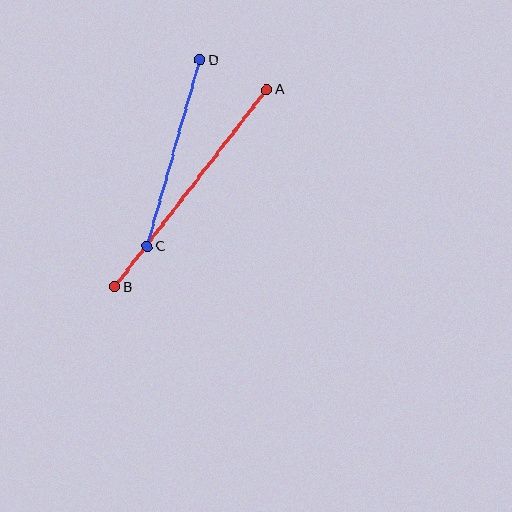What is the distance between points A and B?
The distance is approximately 249 pixels.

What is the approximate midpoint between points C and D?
The midpoint is at approximately (174, 153) pixels.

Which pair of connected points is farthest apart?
Points A and B are farthest apart.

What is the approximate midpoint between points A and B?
The midpoint is at approximately (191, 188) pixels.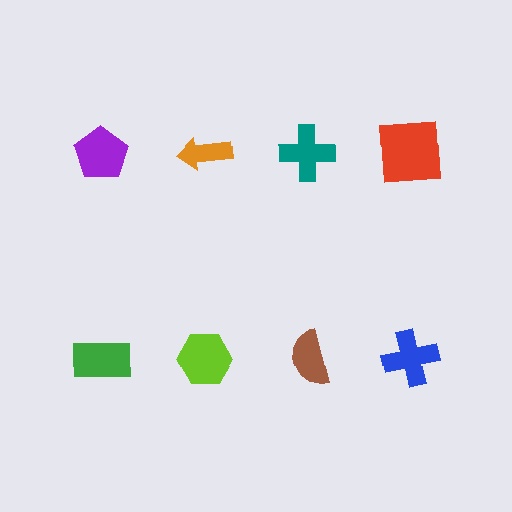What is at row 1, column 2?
An orange arrow.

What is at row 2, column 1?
A green rectangle.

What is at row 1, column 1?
A purple pentagon.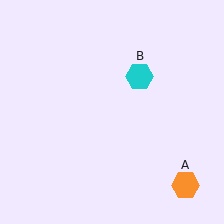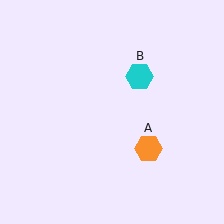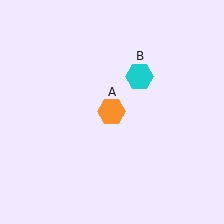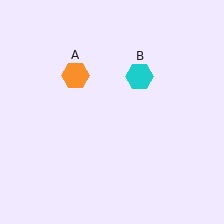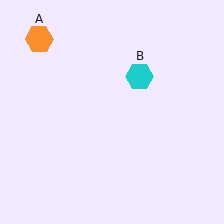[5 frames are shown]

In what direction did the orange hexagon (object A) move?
The orange hexagon (object A) moved up and to the left.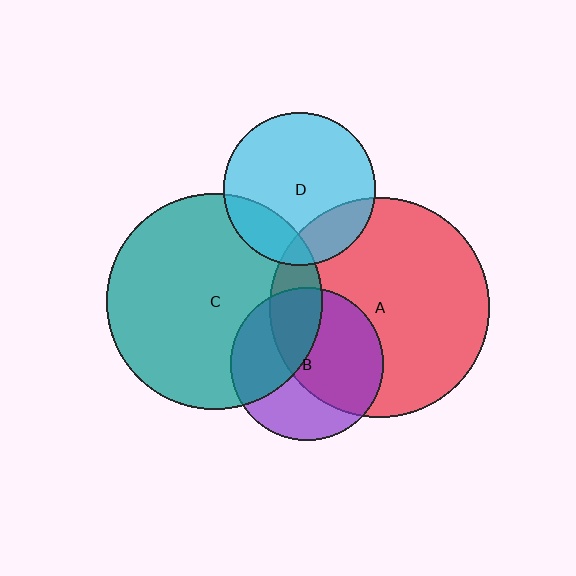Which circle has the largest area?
Circle A (red).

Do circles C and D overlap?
Yes.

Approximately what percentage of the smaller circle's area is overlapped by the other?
Approximately 20%.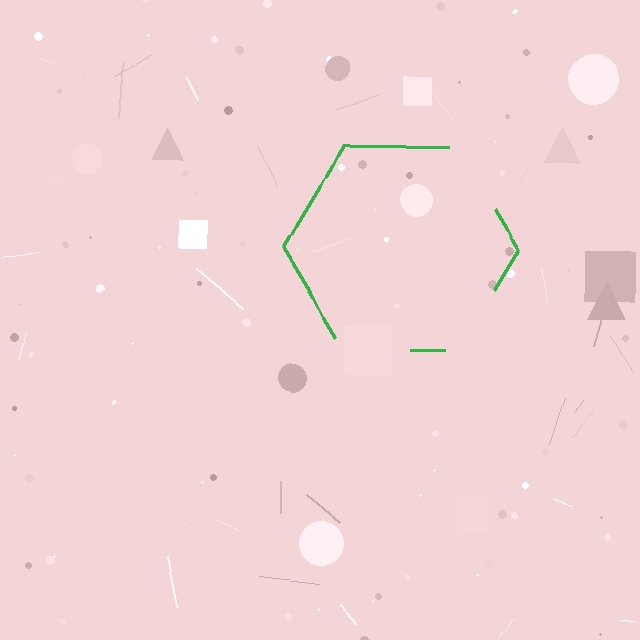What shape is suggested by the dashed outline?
The dashed outline suggests a hexagon.